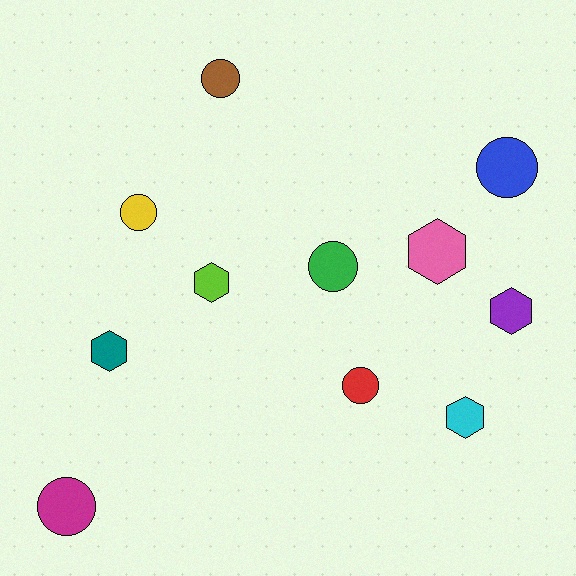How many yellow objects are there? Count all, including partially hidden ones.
There is 1 yellow object.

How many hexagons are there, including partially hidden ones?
There are 5 hexagons.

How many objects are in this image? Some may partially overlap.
There are 11 objects.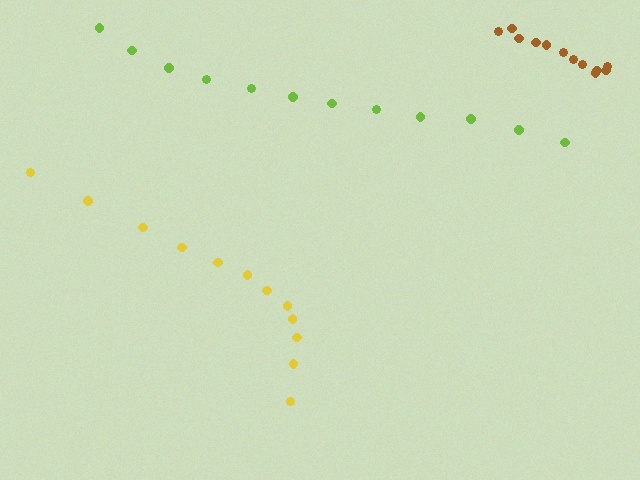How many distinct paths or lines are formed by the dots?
There are 3 distinct paths.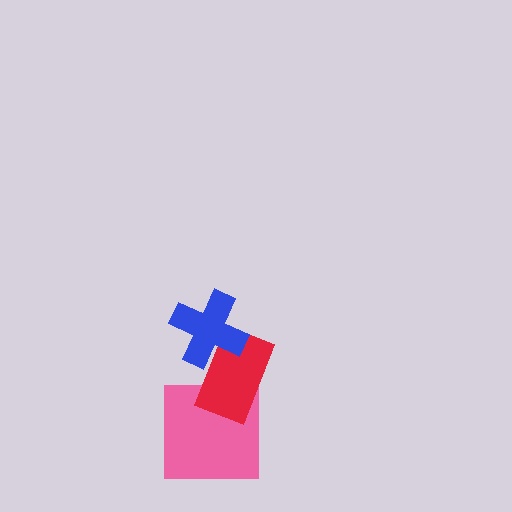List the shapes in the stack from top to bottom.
From top to bottom: the blue cross, the red rectangle, the pink square.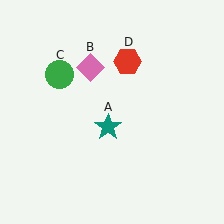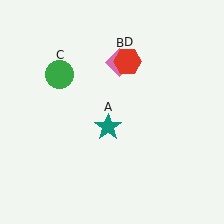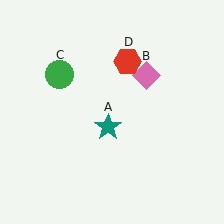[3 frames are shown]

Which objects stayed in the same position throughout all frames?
Teal star (object A) and green circle (object C) and red hexagon (object D) remained stationary.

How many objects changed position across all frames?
1 object changed position: pink diamond (object B).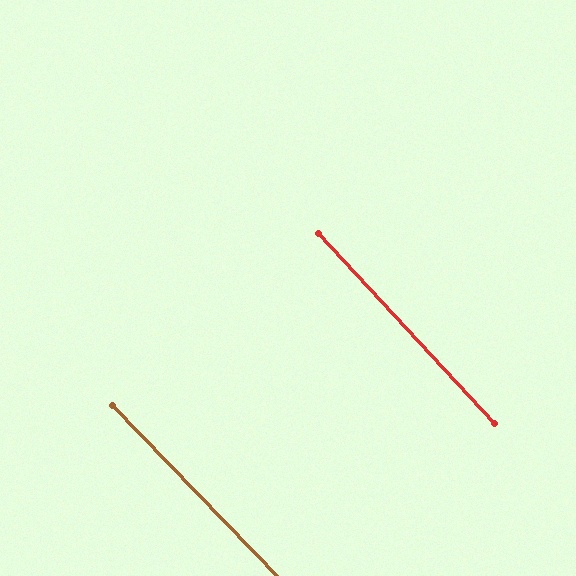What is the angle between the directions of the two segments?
Approximately 1 degree.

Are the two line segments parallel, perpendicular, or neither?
Parallel — their directions differ by only 1.3°.